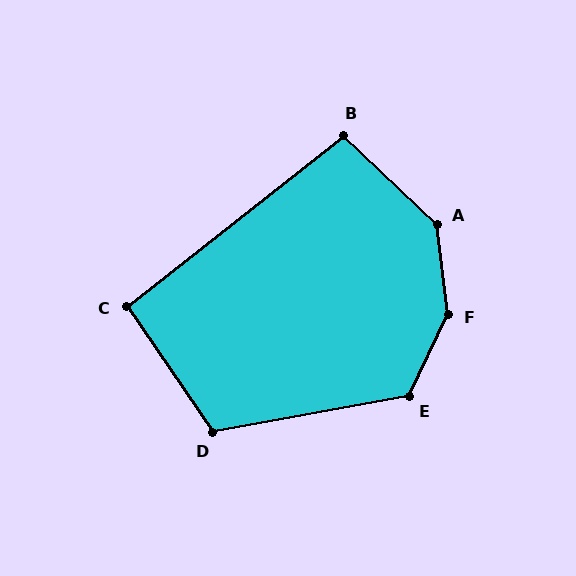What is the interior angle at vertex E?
Approximately 126 degrees (obtuse).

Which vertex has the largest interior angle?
F, at approximately 148 degrees.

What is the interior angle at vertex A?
Approximately 140 degrees (obtuse).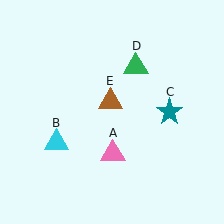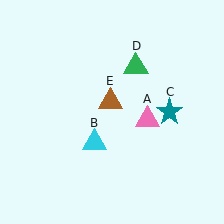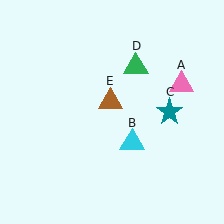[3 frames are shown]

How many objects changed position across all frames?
2 objects changed position: pink triangle (object A), cyan triangle (object B).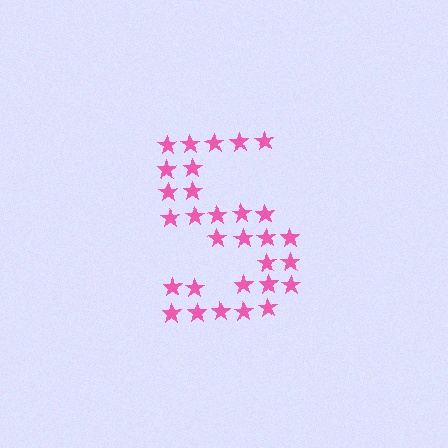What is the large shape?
The large shape is the letter S.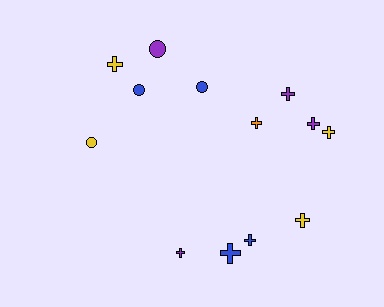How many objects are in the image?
There are 13 objects.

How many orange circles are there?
There are no orange circles.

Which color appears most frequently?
Yellow, with 4 objects.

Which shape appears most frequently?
Cross, with 9 objects.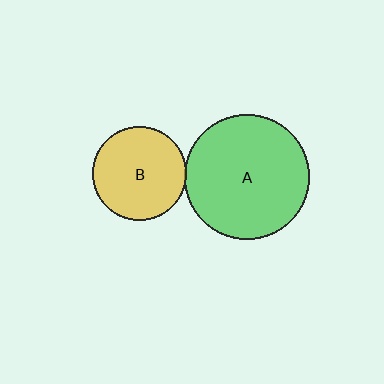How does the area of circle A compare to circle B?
Approximately 1.8 times.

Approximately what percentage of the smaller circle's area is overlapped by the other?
Approximately 5%.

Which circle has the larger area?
Circle A (green).